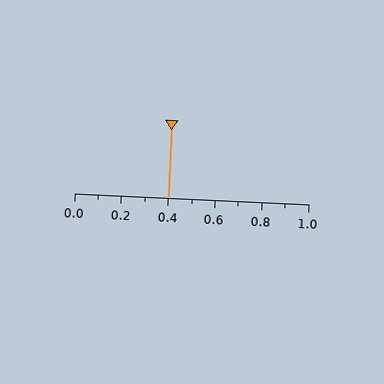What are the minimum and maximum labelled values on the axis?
The axis runs from 0.0 to 1.0.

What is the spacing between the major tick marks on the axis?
The major ticks are spaced 0.2 apart.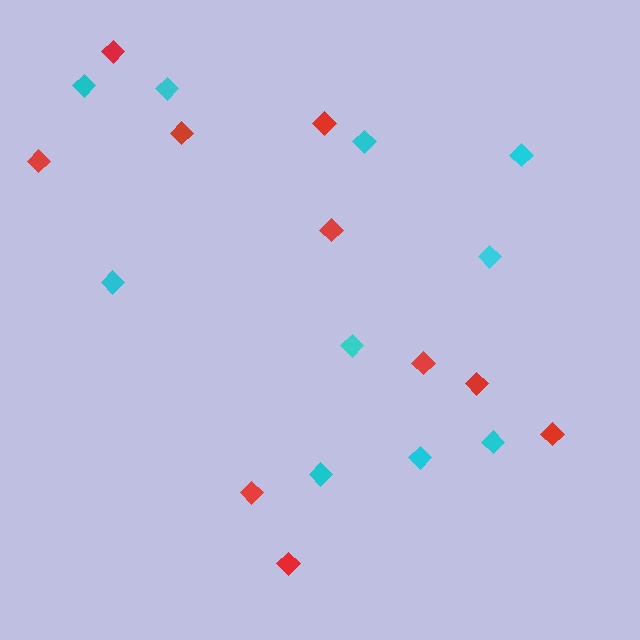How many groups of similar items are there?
There are 2 groups: one group of cyan diamonds (10) and one group of red diamonds (10).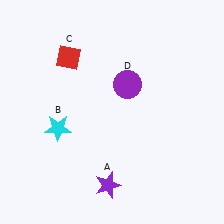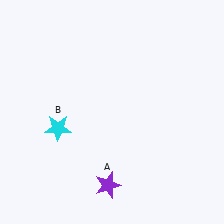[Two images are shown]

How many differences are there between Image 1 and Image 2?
There are 2 differences between the two images.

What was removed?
The red diamond (C), the purple circle (D) were removed in Image 2.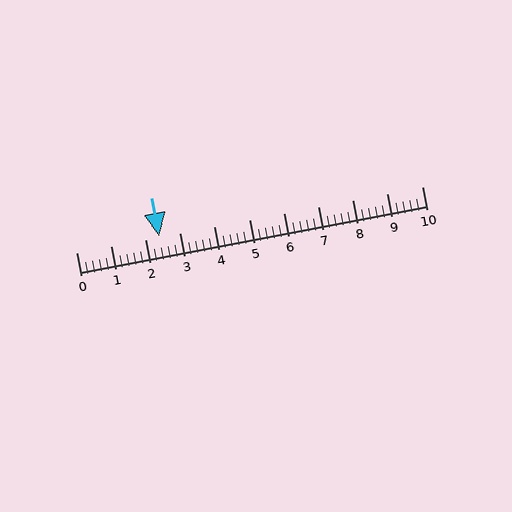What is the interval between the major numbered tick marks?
The major tick marks are spaced 1 units apart.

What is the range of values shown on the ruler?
The ruler shows values from 0 to 10.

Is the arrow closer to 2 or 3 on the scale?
The arrow is closer to 2.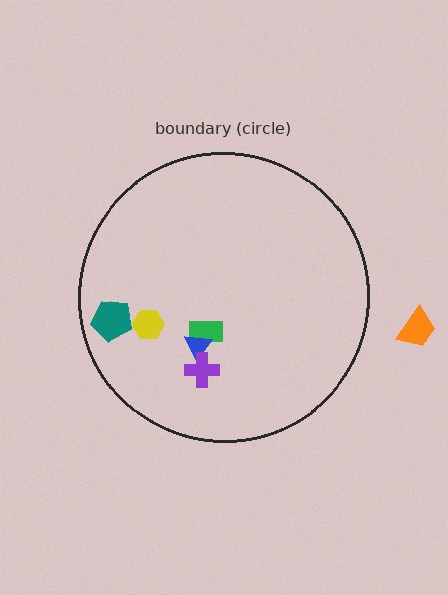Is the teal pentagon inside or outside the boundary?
Inside.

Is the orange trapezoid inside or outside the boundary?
Outside.